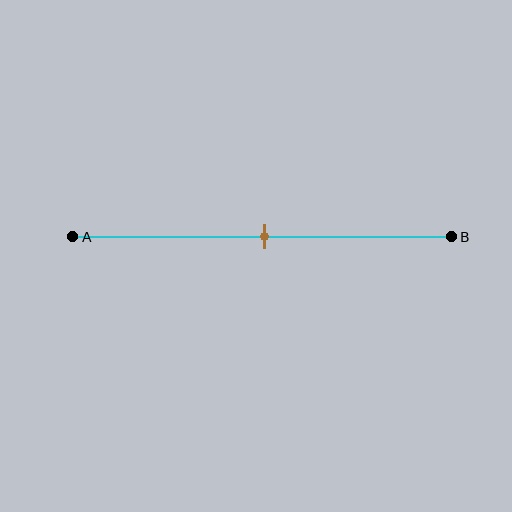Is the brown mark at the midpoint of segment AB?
Yes, the mark is approximately at the midpoint.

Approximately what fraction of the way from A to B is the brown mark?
The brown mark is approximately 50% of the way from A to B.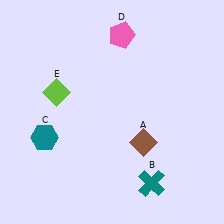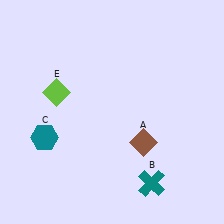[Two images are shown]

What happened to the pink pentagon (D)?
The pink pentagon (D) was removed in Image 2. It was in the top-right area of Image 1.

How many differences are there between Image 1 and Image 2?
There is 1 difference between the two images.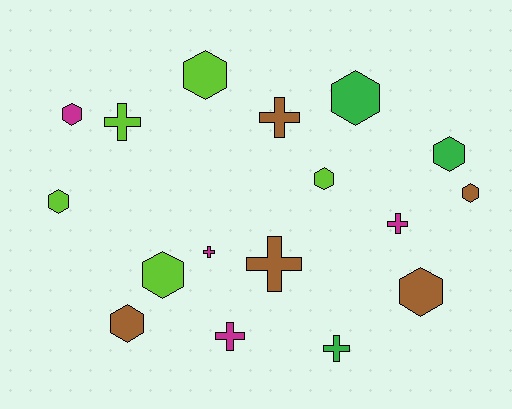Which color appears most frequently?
Brown, with 5 objects.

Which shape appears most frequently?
Hexagon, with 10 objects.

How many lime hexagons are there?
There are 4 lime hexagons.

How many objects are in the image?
There are 17 objects.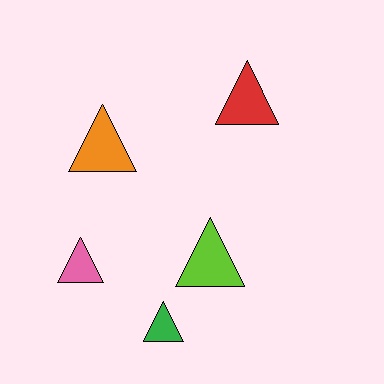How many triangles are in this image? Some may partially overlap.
There are 5 triangles.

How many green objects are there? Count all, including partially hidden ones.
There is 1 green object.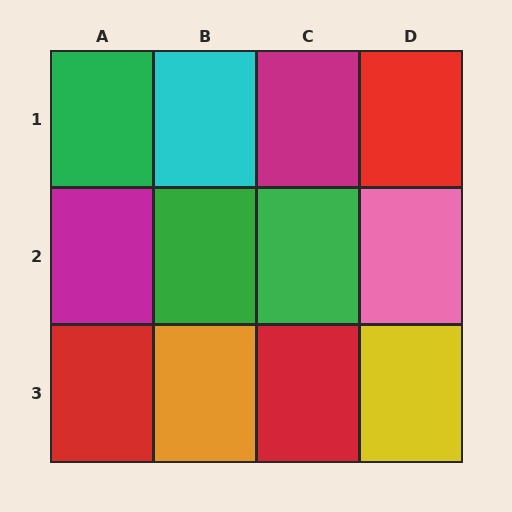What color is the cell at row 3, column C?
Red.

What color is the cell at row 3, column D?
Yellow.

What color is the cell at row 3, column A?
Red.